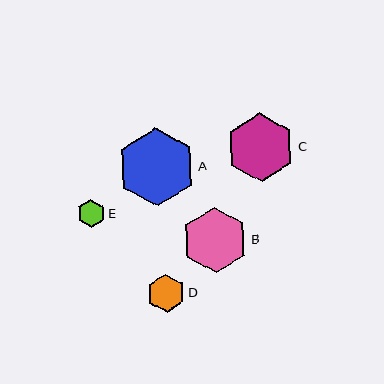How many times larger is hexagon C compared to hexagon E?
Hexagon C is approximately 2.5 times the size of hexagon E.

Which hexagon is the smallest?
Hexagon E is the smallest with a size of approximately 27 pixels.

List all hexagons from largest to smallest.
From largest to smallest: A, C, B, D, E.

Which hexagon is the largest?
Hexagon A is the largest with a size of approximately 78 pixels.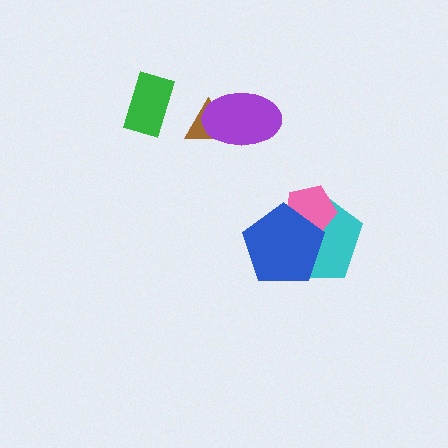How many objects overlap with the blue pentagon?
2 objects overlap with the blue pentagon.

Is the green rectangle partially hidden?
No, no other shape covers it.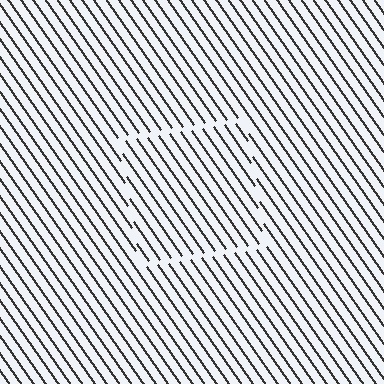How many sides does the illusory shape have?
4 sides — the line-ends trace a square.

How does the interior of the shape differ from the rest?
The interior of the shape contains the same grating, shifted by half a period — the contour is defined by the phase discontinuity where line-ends from the inner and outer gratings abut.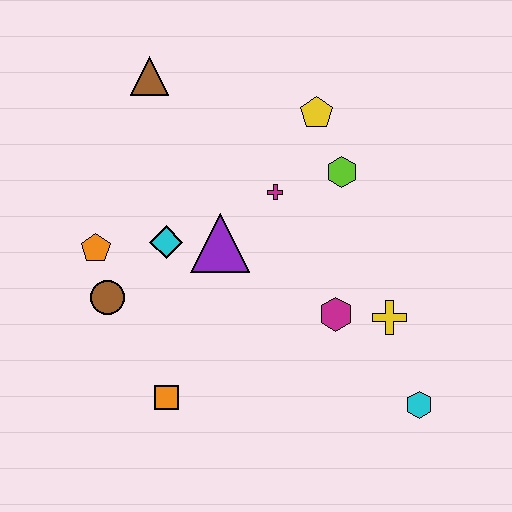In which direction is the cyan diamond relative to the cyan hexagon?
The cyan diamond is to the left of the cyan hexagon.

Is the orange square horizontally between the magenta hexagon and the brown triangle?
Yes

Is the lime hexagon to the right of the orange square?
Yes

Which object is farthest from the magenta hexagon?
The brown triangle is farthest from the magenta hexagon.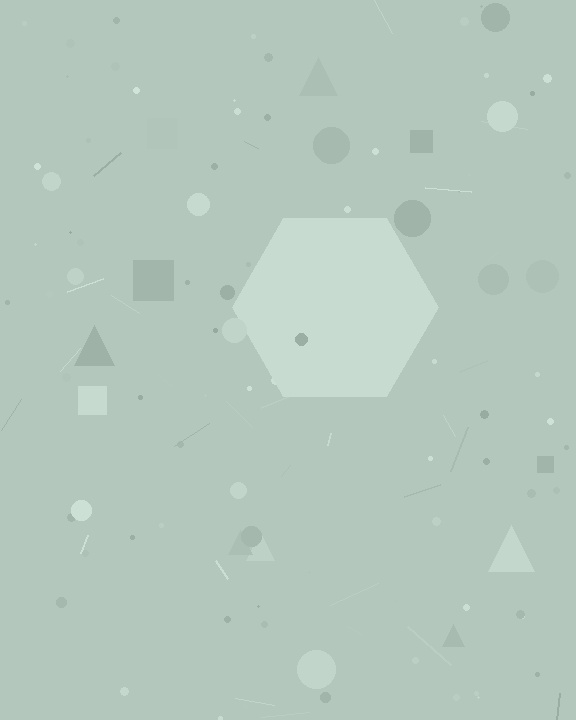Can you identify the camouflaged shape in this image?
The camouflaged shape is a hexagon.